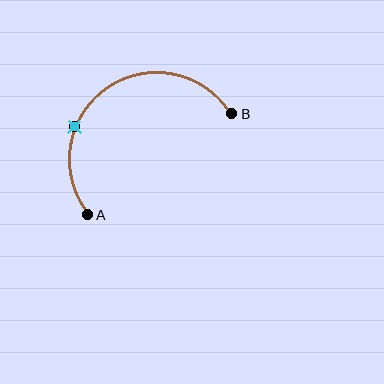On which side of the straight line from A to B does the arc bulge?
The arc bulges above and to the left of the straight line connecting A and B.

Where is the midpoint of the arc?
The arc midpoint is the point on the curve farthest from the straight line joining A and B. It sits above and to the left of that line.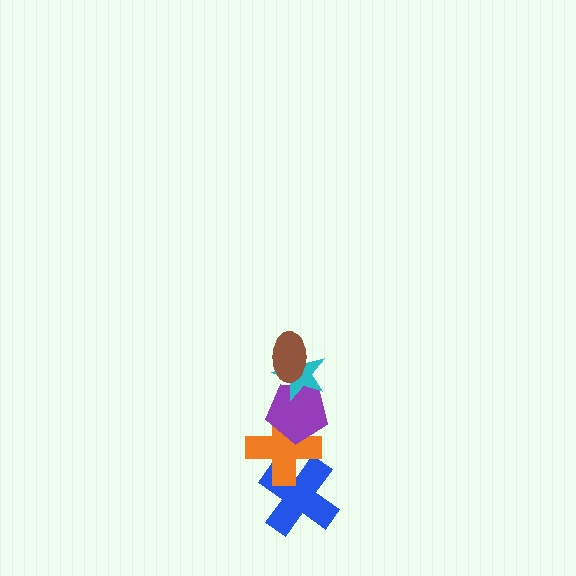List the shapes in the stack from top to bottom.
From top to bottom: the brown ellipse, the cyan star, the purple pentagon, the orange cross, the blue cross.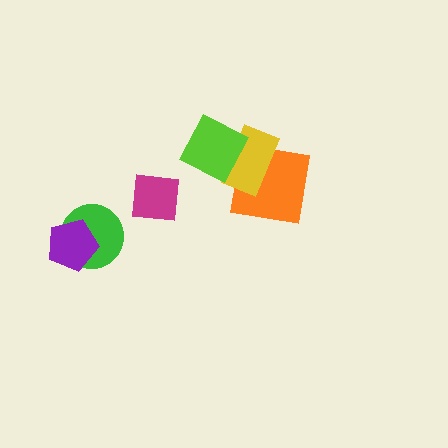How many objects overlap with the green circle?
1 object overlaps with the green circle.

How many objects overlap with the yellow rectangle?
2 objects overlap with the yellow rectangle.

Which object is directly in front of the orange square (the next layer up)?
The yellow rectangle is directly in front of the orange square.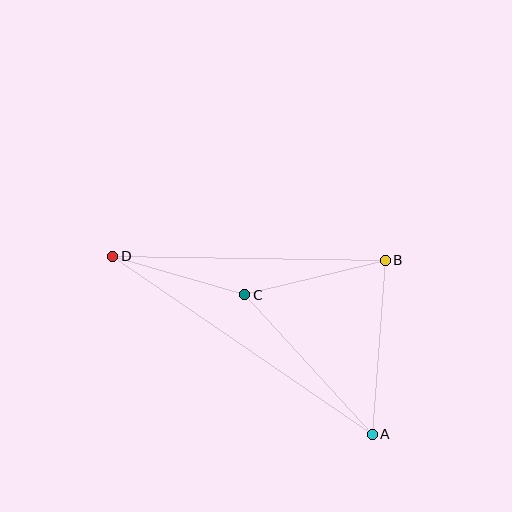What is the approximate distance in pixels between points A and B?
The distance between A and B is approximately 174 pixels.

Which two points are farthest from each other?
Points A and D are farthest from each other.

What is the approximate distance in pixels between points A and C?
The distance between A and C is approximately 189 pixels.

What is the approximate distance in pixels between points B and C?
The distance between B and C is approximately 144 pixels.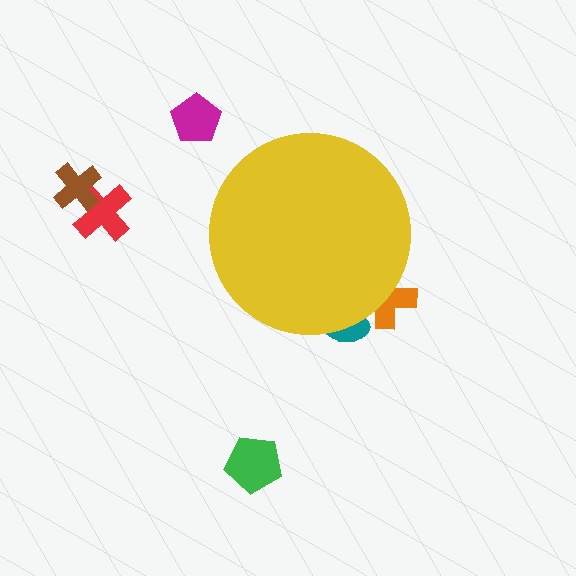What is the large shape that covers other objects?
A yellow circle.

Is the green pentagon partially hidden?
No, the green pentagon is fully visible.